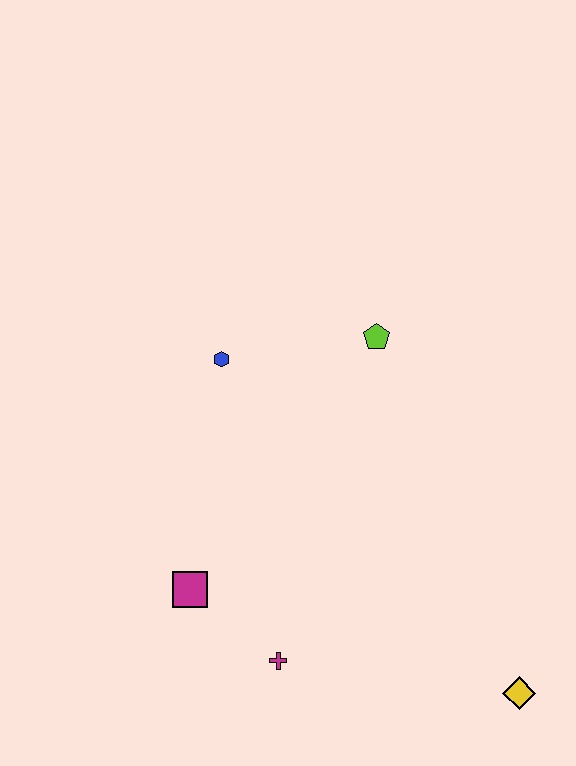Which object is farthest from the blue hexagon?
The yellow diamond is farthest from the blue hexagon.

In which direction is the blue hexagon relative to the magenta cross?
The blue hexagon is above the magenta cross.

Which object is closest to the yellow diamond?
The magenta cross is closest to the yellow diamond.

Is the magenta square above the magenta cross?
Yes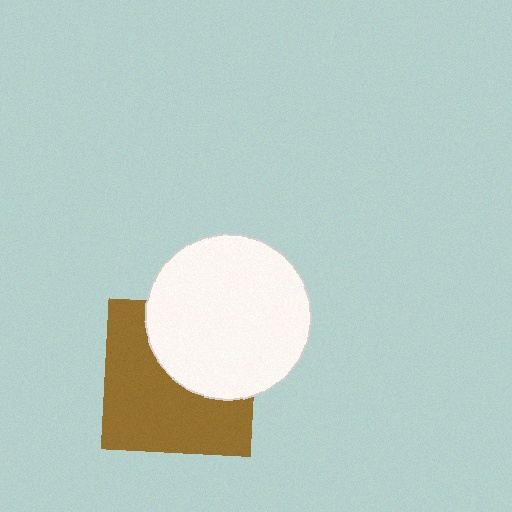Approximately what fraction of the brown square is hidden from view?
Roughly 41% of the brown square is hidden behind the white circle.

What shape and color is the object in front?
The object in front is a white circle.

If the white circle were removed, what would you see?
You would see the complete brown square.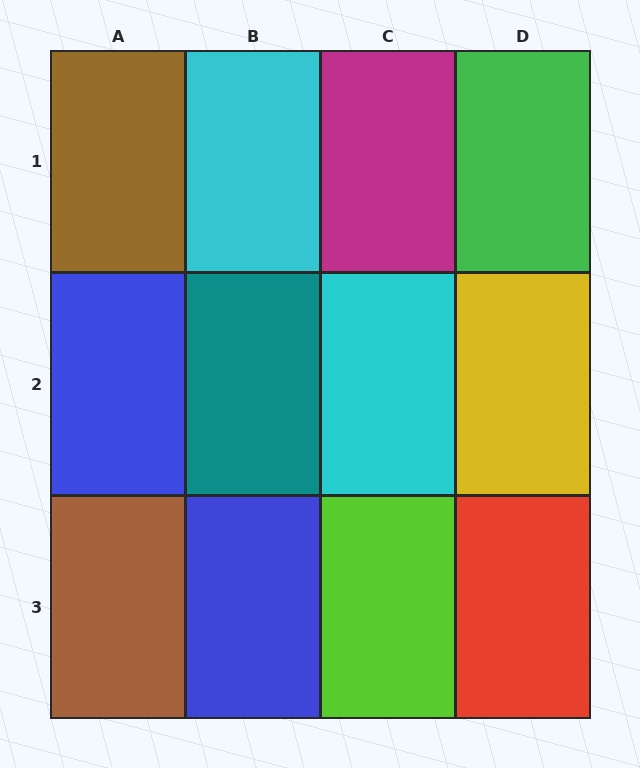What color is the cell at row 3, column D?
Red.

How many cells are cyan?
2 cells are cyan.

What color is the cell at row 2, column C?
Cyan.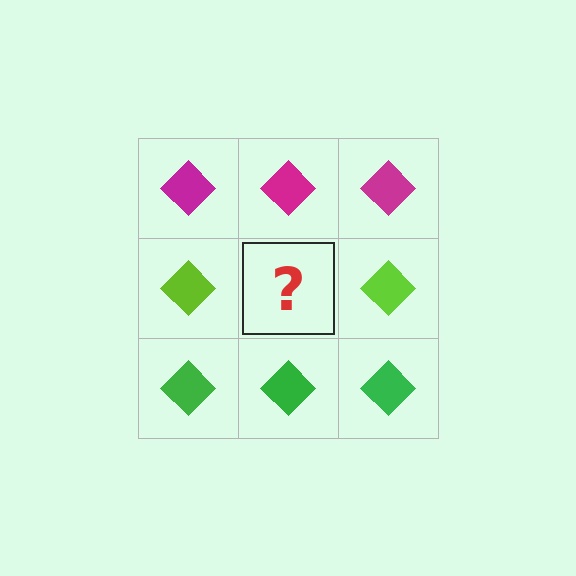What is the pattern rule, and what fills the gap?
The rule is that each row has a consistent color. The gap should be filled with a lime diamond.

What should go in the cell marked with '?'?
The missing cell should contain a lime diamond.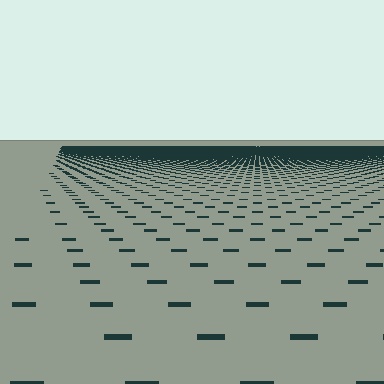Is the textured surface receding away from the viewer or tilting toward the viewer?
The surface is receding away from the viewer. Texture elements get smaller and denser toward the top.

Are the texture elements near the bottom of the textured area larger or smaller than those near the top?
Larger. Near the bottom, elements are closer to the viewer and appear at a bigger on-screen size.